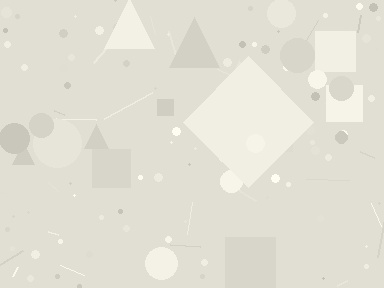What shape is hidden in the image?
A diamond is hidden in the image.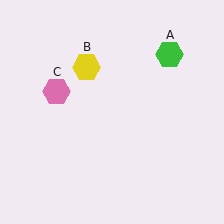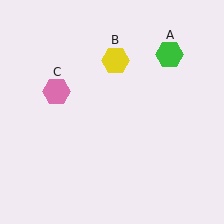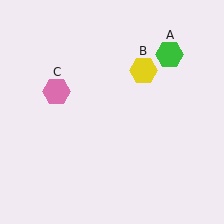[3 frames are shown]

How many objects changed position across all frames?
1 object changed position: yellow hexagon (object B).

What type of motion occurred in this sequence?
The yellow hexagon (object B) rotated clockwise around the center of the scene.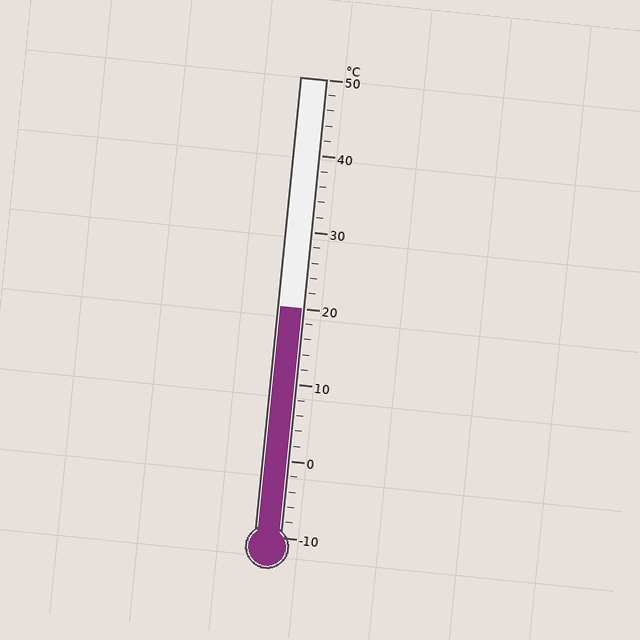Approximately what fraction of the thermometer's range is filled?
The thermometer is filled to approximately 50% of its range.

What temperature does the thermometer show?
The thermometer shows approximately 20°C.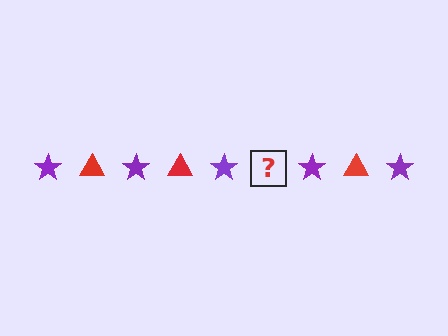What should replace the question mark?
The question mark should be replaced with a red triangle.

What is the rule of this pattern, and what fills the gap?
The rule is that the pattern alternates between purple star and red triangle. The gap should be filled with a red triangle.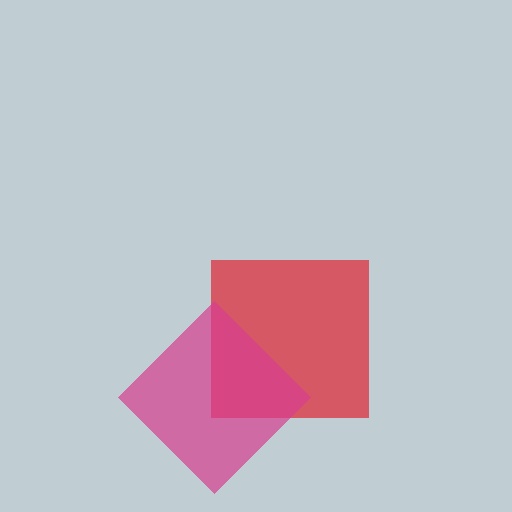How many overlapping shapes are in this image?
There are 2 overlapping shapes in the image.